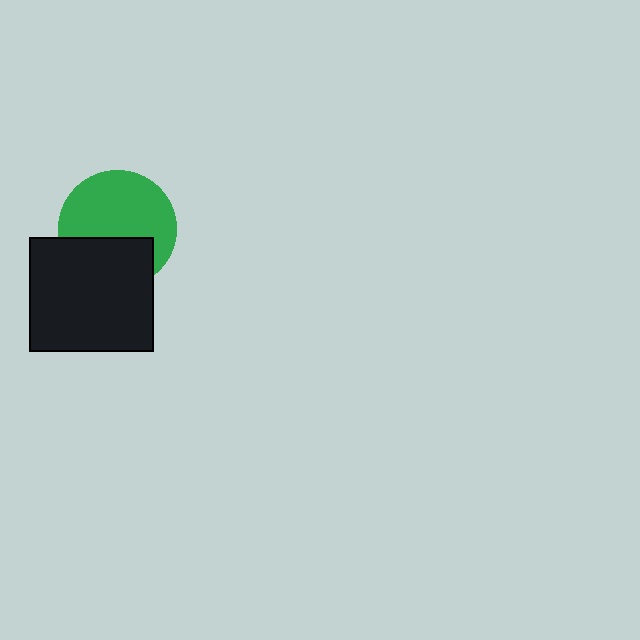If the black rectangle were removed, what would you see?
You would see the complete green circle.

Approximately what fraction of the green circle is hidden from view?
Roughly 36% of the green circle is hidden behind the black rectangle.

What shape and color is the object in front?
The object in front is a black rectangle.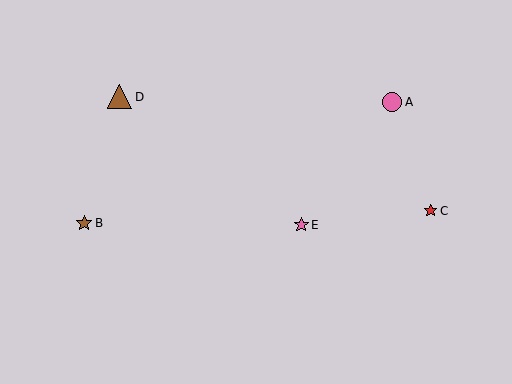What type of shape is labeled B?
Shape B is a brown star.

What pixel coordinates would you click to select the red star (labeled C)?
Click at (430, 211) to select the red star C.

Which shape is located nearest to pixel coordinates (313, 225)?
The pink star (labeled E) at (301, 225) is nearest to that location.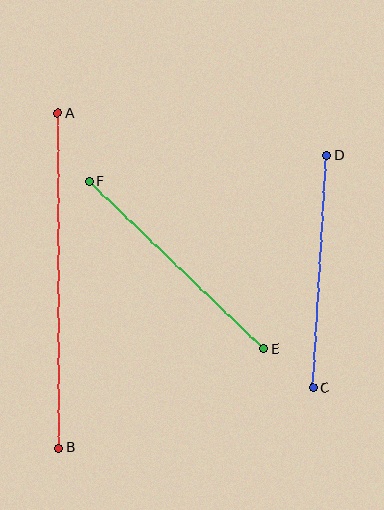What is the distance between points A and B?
The distance is approximately 335 pixels.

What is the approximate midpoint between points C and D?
The midpoint is at approximately (320, 272) pixels.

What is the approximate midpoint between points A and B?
The midpoint is at approximately (58, 281) pixels.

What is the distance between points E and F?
The distance is approximately 242 pixels.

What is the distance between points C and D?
The distance is approximately 233 pixels.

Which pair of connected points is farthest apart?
Points A and B are farthest apart.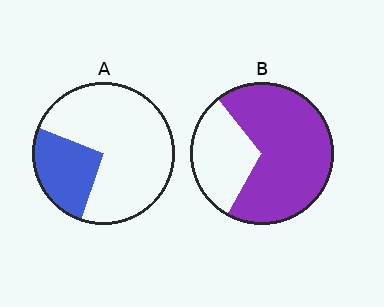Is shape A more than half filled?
No.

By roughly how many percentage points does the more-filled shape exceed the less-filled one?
By roughly 45 percentage points (B over A).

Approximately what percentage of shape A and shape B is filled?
A is approximately 25% and B is approximately 70%.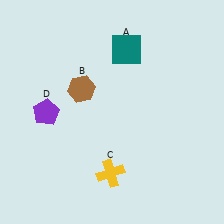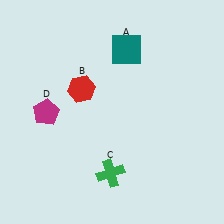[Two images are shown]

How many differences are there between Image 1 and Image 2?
There are 3 differences between the two images.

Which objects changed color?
B changed from brown to red. C changed from yellow to green. D changed from purple to magenta.